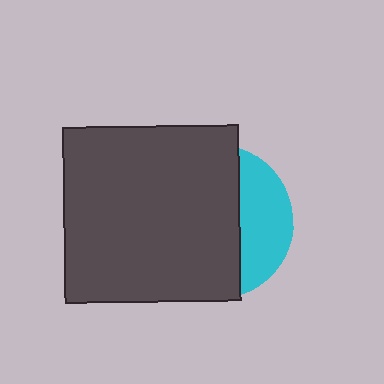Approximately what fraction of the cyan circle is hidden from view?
Roughly 69% of the cyan circle is hidden behind the dark gray square.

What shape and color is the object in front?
The object in front is a dark gray square.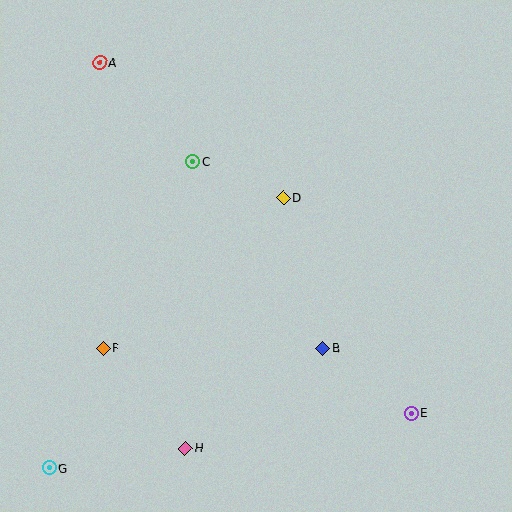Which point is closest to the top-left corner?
Point A is closest to the top-left corner.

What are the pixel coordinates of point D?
Point D is at (283, 198).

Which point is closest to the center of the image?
Point D at (283, 198) is closest to the center.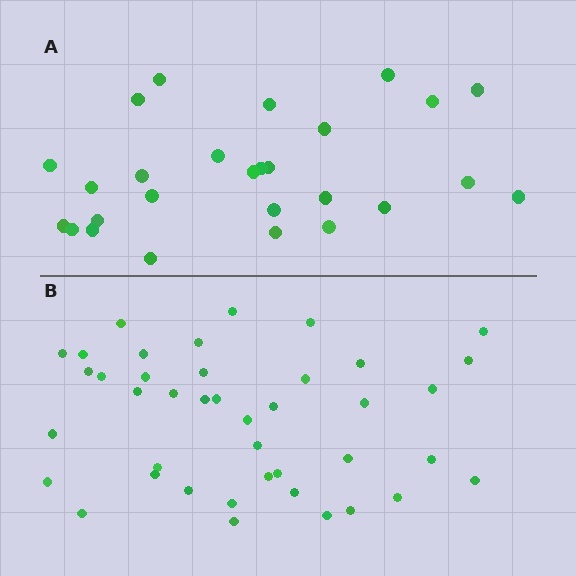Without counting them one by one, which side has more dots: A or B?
Region B (the bottom region) has more dots.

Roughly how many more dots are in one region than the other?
Region B has approximately 15 more dots than region A.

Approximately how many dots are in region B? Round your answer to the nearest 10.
About 40 dots. (The exact count is 41, which rounds to 40.)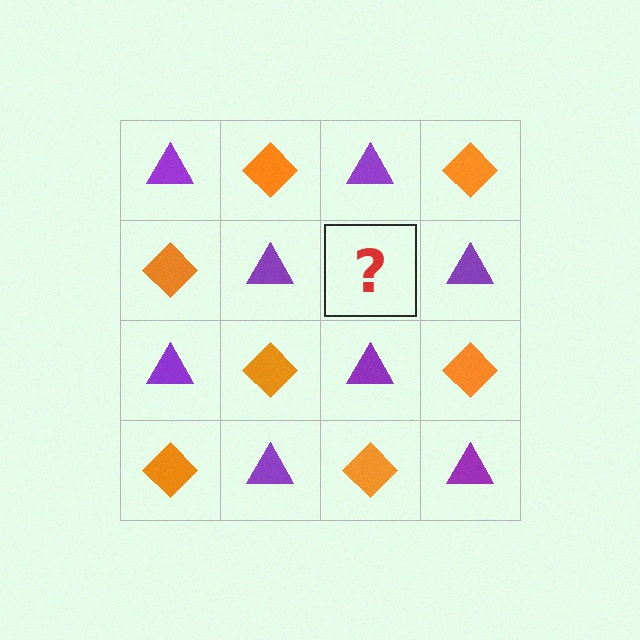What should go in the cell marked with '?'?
The missing cell should contain an orange diamond.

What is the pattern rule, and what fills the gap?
The rule is that it alternates purple triangle and orange diamond in a checkerboard pattern. The gap should be filled with an orange diamond.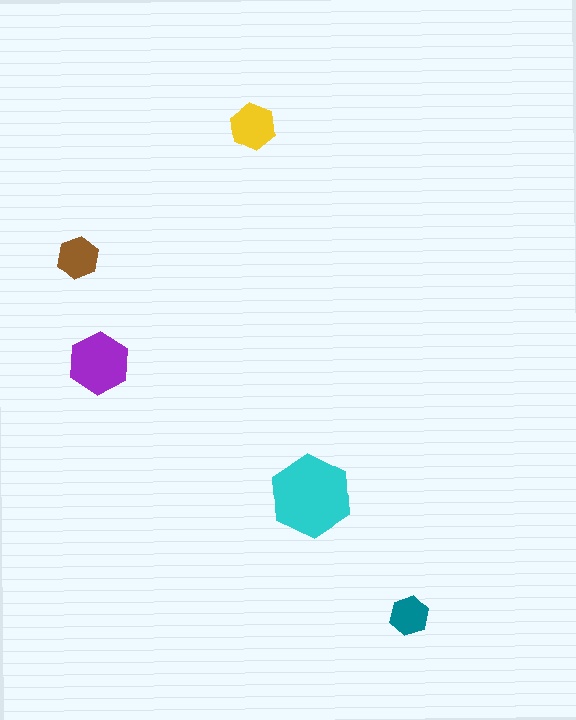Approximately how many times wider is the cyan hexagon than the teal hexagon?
About 2 times wider.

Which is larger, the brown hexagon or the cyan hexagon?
The cyan one.